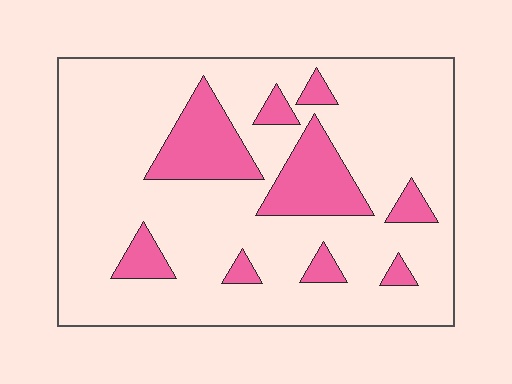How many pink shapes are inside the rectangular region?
9.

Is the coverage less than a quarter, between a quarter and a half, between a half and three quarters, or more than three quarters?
Less than a quarter.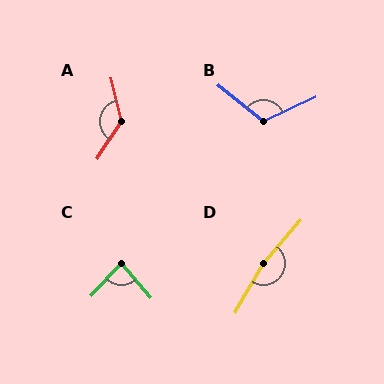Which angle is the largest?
D, at approximately 170 degrees.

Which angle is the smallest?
C, at approximately 84 degrees.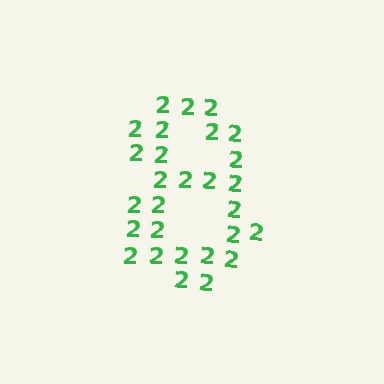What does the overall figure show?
The overall figure shows the digit 8.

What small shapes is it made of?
It is made of small digit 2's.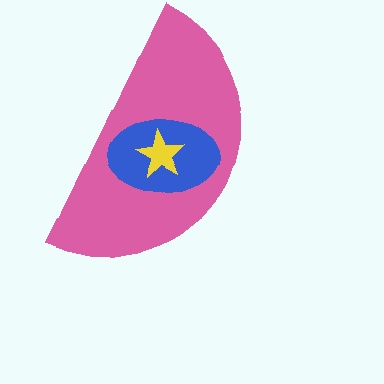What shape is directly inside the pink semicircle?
The blue ellipse.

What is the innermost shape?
The yellow star.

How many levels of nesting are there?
3.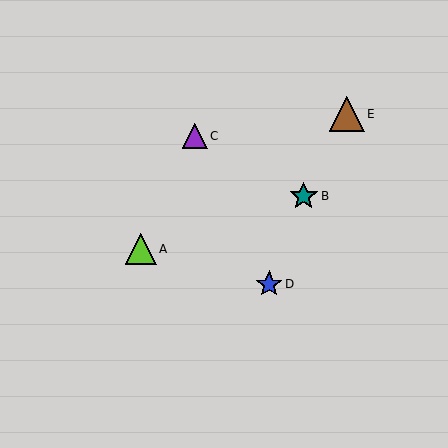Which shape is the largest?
The brown triangle (labeled E) is the largest.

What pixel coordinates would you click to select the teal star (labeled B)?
Click at (304, 196) to select the teal star B.